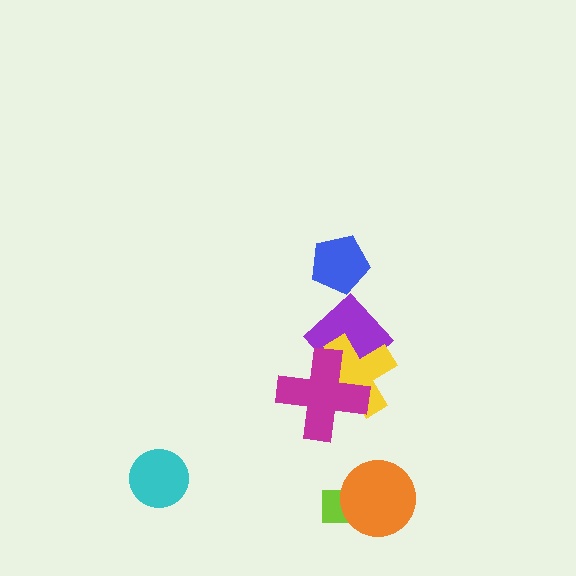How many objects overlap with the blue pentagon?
0 objects overlap with the blue pentagon.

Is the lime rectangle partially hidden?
Yes, it is partially covered by another shape.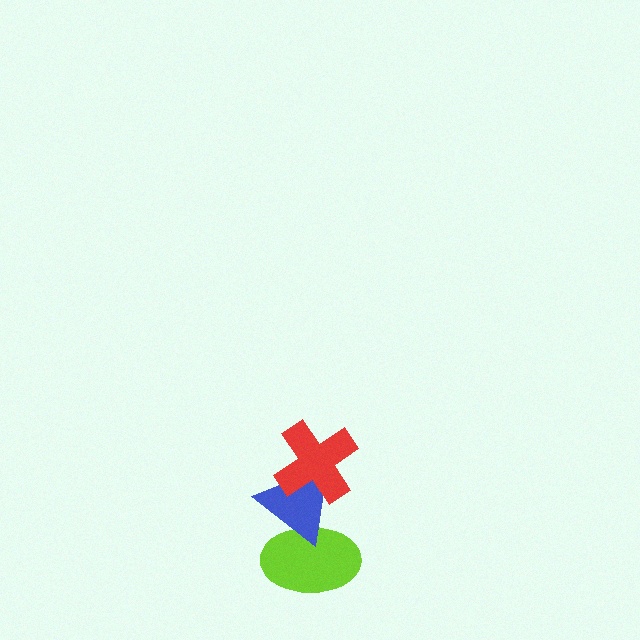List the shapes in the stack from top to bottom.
From top to bottom: the red cross, the blue triangle, the lime ellipse.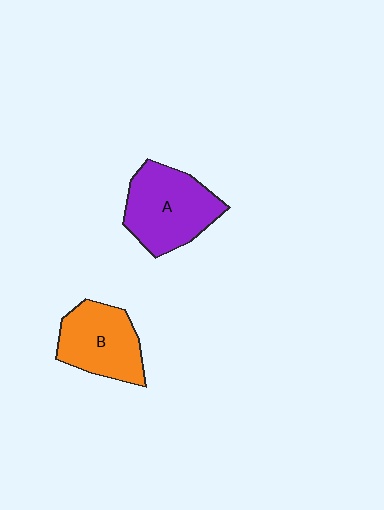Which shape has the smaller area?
Shape B (orange).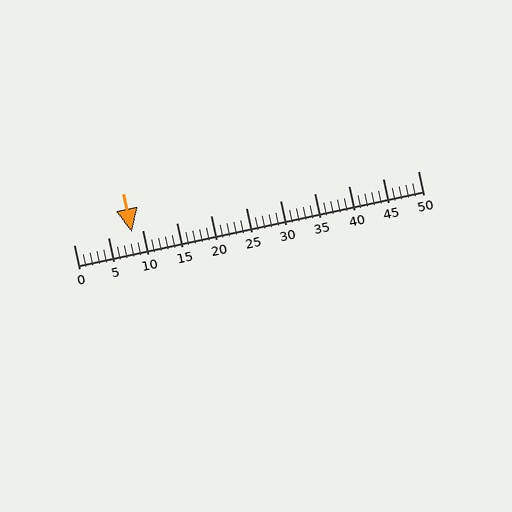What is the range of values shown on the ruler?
The ruler shows values from 0 to 50.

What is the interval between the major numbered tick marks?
The major tick marks are spaced 5 units apart.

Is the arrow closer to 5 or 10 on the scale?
The arrow is closer to 10.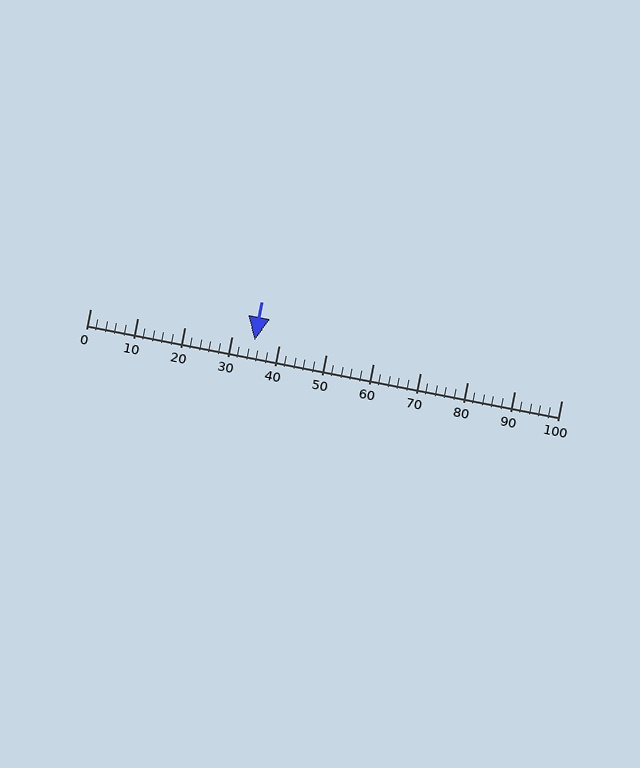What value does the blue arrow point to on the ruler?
The blue arrow points to approximately 35.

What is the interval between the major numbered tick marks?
The major tick marks are spaced 10 units apart.